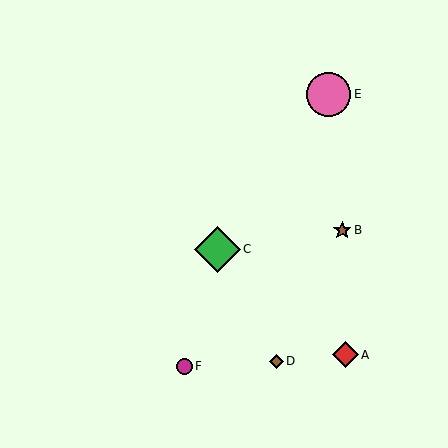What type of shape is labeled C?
Shape C is a green diamond.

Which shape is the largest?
The green diamond (labeled C) is the largest.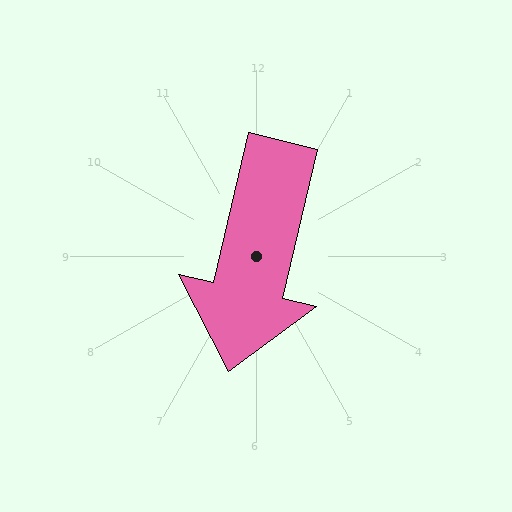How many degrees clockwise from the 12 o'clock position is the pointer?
Approximately 193 degrees.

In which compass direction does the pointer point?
South.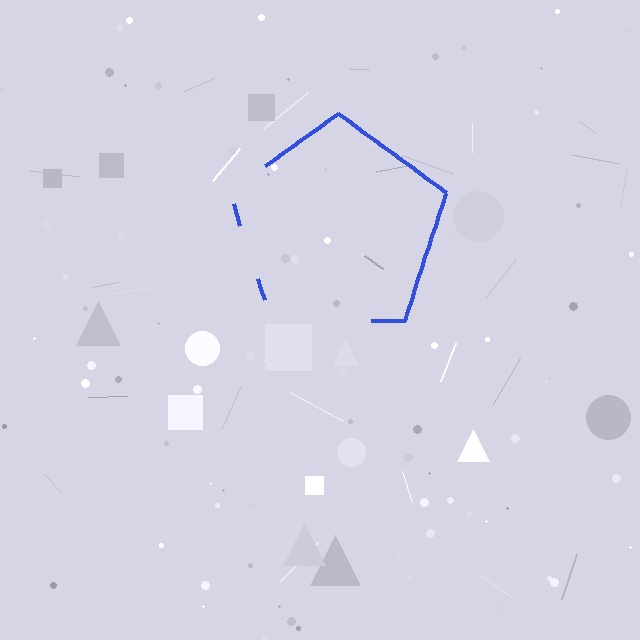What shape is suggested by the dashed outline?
The dashed outline suggests a pentagon.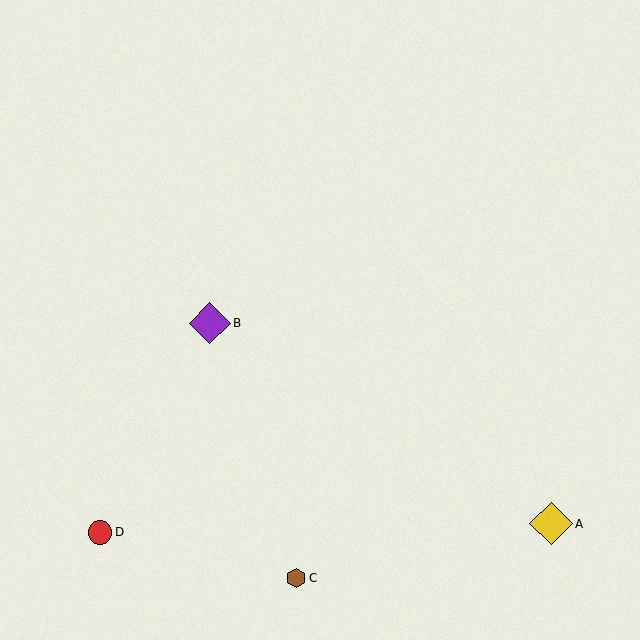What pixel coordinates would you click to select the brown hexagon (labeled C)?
Click at (296, 578) to select the brown hexagon C.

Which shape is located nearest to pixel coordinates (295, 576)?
The brown hexagon (labeled C) at (296, 578) is nearest to that location.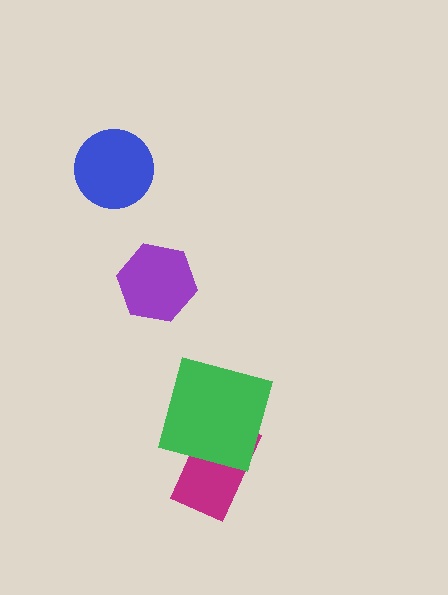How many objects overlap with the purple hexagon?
0 objects overlap with the purple hexagon.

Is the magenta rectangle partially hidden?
Yes, it is partially covered by another shape.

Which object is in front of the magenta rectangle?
The green square is in front of the magenta rectangle.